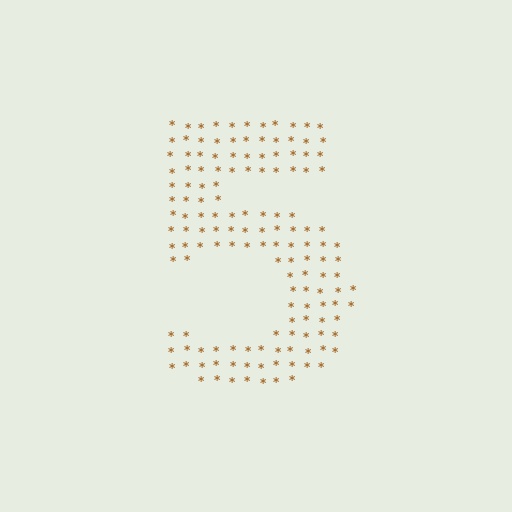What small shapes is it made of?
It is made of small asterisks.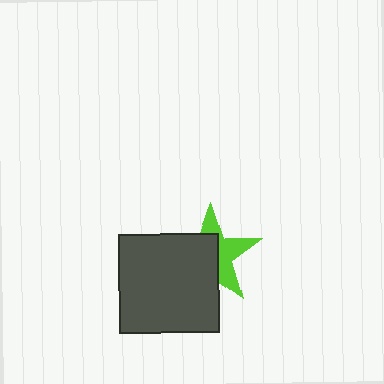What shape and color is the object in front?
The object in front is a dark gray square.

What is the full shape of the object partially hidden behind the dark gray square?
The partially hidden object is a lime star.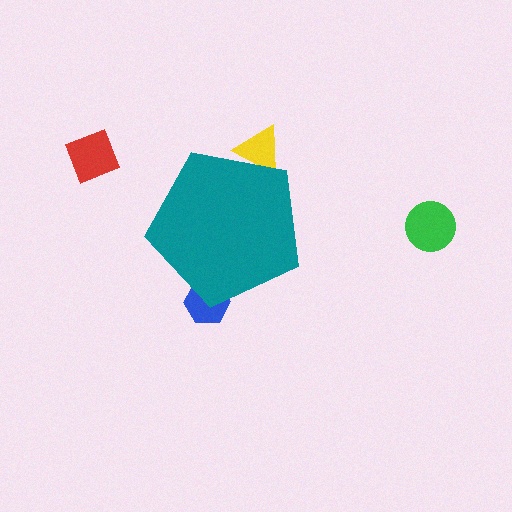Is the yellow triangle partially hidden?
Yes, the yellow triangle is partially hidden behind the teal pentagon.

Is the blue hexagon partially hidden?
Yes, the blue hexagon is partially hidden behind the teal pentagon.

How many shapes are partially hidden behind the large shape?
2 shapes are partially hidden.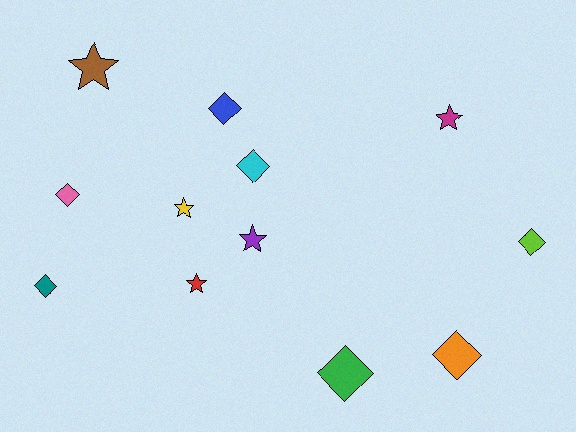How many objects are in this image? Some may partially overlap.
There are 12 objects.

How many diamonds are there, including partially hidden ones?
There are 7 diamonds.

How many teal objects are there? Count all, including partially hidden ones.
There is 1 teal object.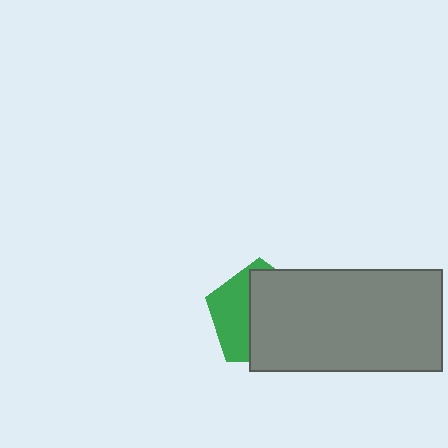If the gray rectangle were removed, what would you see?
You would see the complete green pentagon.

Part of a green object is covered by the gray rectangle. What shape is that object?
It is a pentagon.